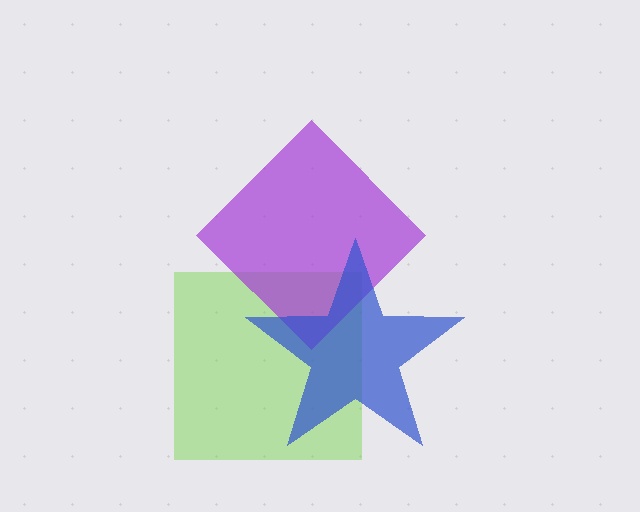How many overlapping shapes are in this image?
There are 3 overlapping shapes in the image.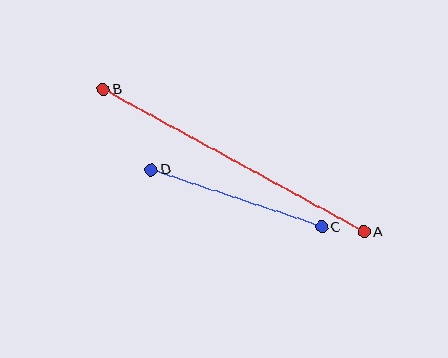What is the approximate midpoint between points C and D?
The midpoint is at approximately (237, 198) pixels.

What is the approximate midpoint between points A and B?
The midpoint is at approximately (234, 161) pixels.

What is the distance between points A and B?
The distance is approximately 298 pixels.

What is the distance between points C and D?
The distance is approximately 180 pixels.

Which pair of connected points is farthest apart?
Points A and B are farthest apart.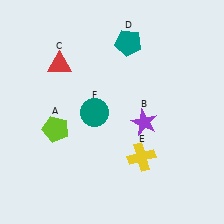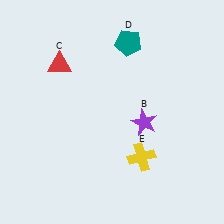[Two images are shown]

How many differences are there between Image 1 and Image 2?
There are 2 differences between the two images.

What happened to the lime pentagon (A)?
The lime pentagon (A) was removed in Image 2. It was in the bottom-left area of Image 1.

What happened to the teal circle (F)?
The teal circle (F) was removed in Image 2. It was in the bottom-left area of Image 1.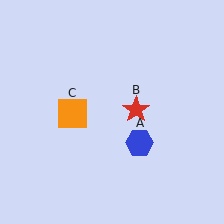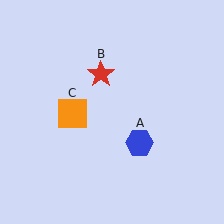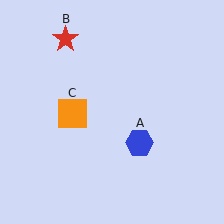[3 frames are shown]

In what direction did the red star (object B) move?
The red star (object B) moved up and to the left.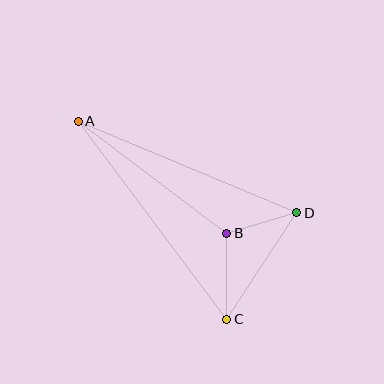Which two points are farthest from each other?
Points A and C are farthest from each other.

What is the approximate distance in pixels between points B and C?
The distance between B and C is approximately 86 pixels.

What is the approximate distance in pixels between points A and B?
The distance between A and B is approximately 186 pixels.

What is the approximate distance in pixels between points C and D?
The distance between C and D is approximately 128 pixels.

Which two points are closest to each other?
Points B and D are closest to each other.